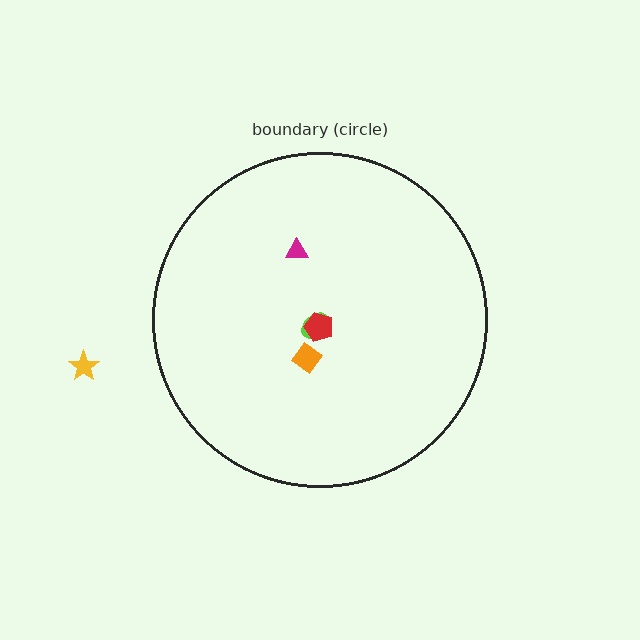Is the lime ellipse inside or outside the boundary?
Inside.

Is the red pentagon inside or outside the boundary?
Inside.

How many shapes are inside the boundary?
4 inside, 1 outside.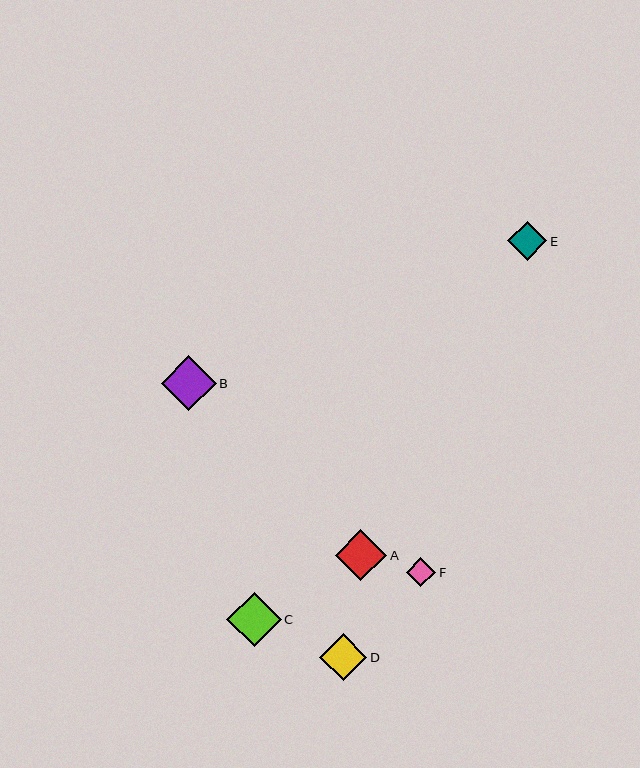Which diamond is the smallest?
Diamond F is the smallest with a size of approximately 29 pixels.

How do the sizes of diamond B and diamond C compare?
Diamond B and diamond C are approximately the same size.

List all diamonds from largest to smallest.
From largest to smallest: B, C, A, D, E, F.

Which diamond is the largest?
Diamond B is the largest with a size of approximately 55 pixels.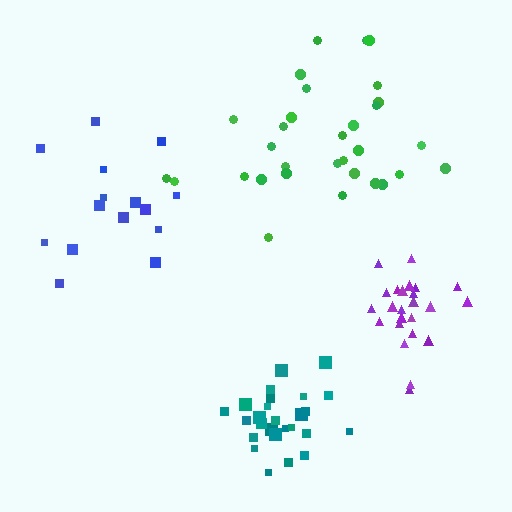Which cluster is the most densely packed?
Teal.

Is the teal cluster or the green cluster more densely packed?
Teal.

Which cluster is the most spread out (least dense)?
Blue.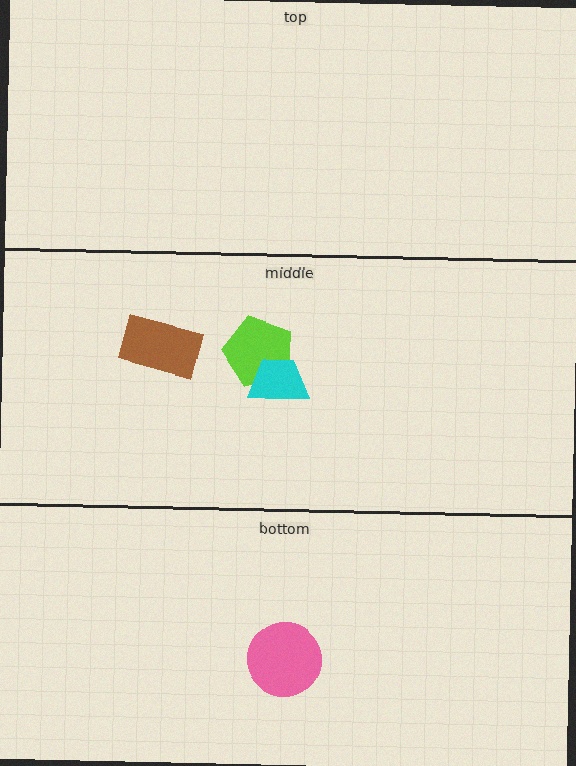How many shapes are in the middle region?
3.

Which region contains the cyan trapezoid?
The middle region.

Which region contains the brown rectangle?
The middle region.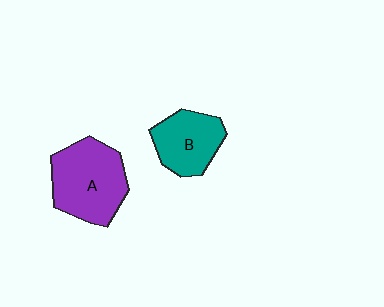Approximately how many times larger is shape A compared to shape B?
Approximately 1.4 times.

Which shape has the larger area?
Shape A (purple).